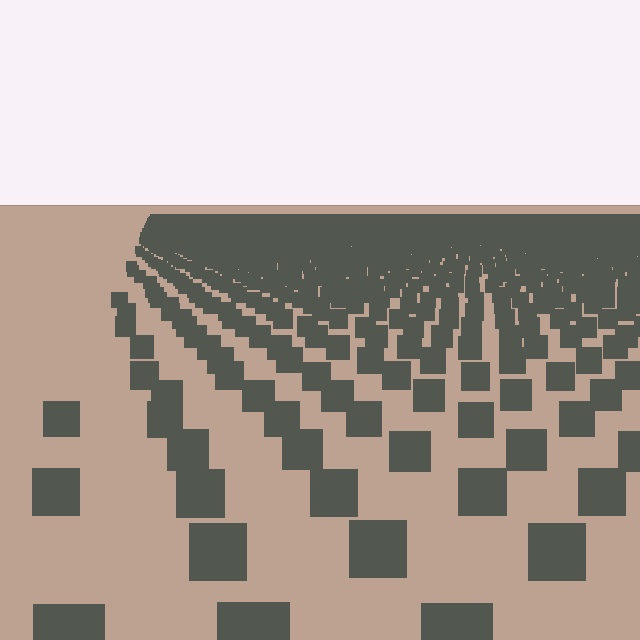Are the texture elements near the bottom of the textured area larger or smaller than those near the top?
Larger. Near the bottom, elements are closer to the viewer and appear at a bigger on-screen size.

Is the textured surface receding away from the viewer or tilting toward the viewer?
The surface is receding away from the viewer. Texture elements get smaller and denser toward the top.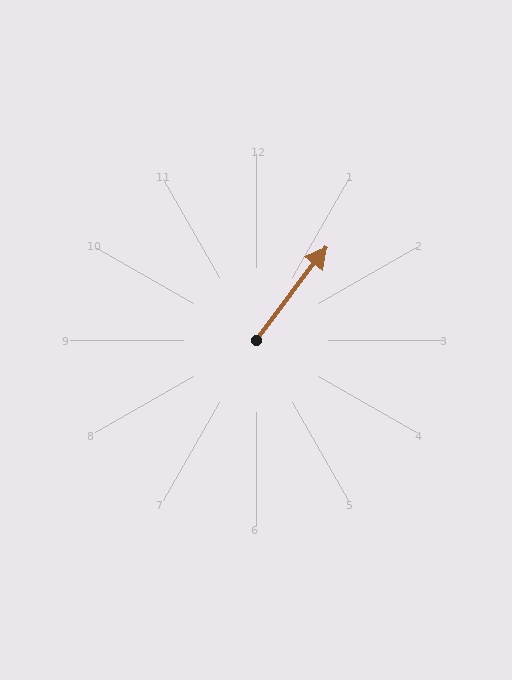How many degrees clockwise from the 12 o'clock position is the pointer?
Approximately 37 degrees.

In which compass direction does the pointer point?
Northeast.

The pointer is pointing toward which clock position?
Roughly 1 o'clock.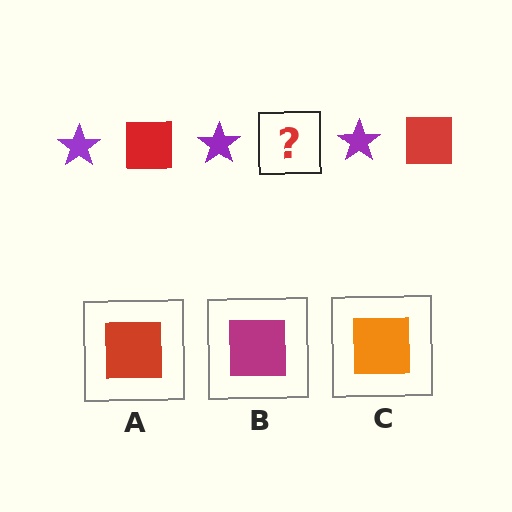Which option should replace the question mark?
Option A.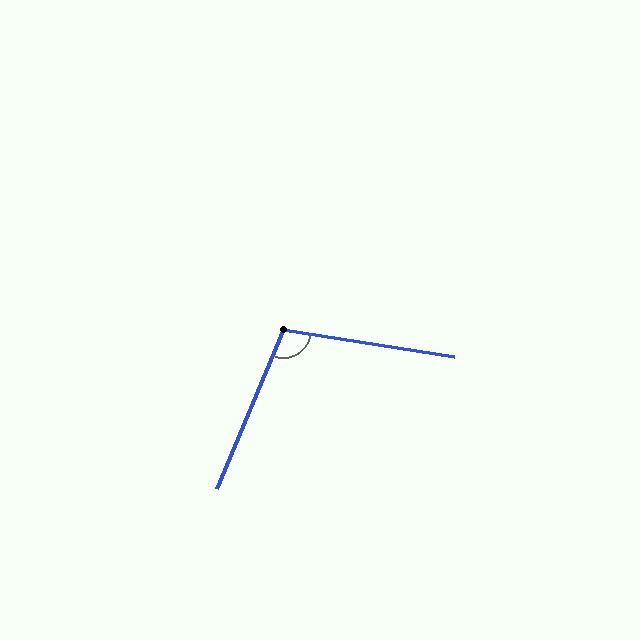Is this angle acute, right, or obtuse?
It is obtuse.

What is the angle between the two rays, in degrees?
Approximately 104 degrees.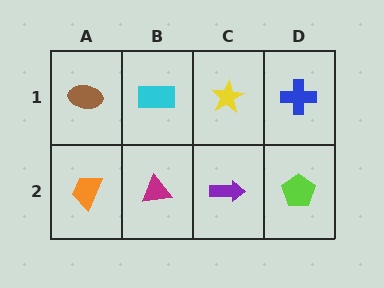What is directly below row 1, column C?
A purple arrow.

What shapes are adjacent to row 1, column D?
A lime pentagon (row 2, column D), a yellow star (row 1, column C).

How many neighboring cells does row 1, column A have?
2.